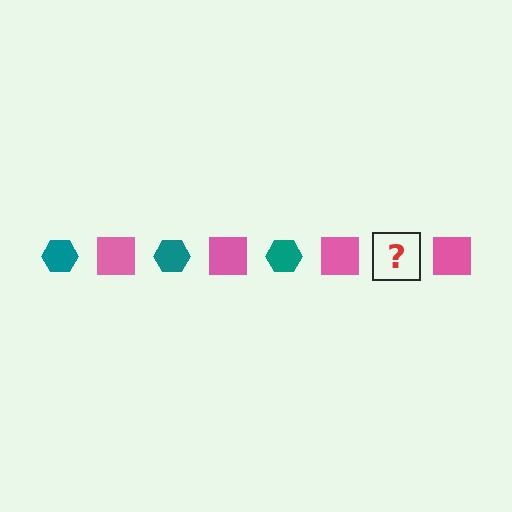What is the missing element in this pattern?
The missing element is a teal hexagon.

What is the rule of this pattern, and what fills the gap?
The rule is that the pattern alternates between teal hexagon and pink square. The gap should be filled with a teal hexagon.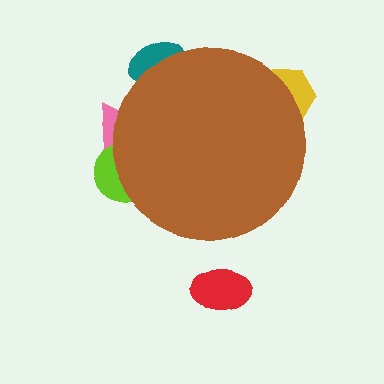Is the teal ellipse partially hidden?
Yes, the teal ellipse is partially hidden behind the brown circle.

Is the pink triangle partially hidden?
Yes, the pink triangle is partially hidden behind the brown circle.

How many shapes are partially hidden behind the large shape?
4 shapes are partially hidden.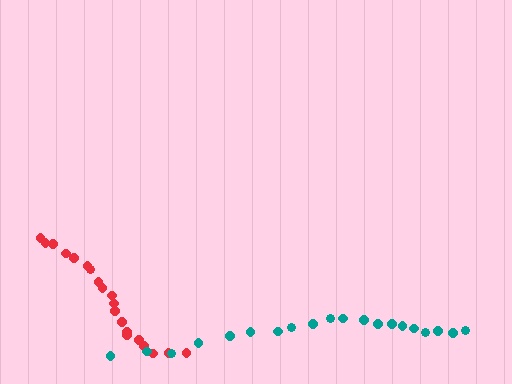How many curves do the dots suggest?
There are 2 distinct paths.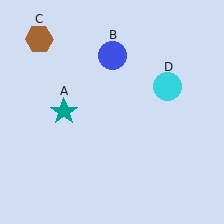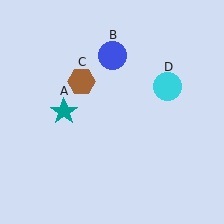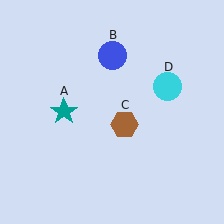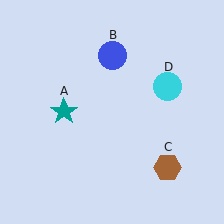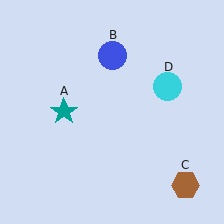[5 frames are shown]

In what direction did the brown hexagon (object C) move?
The brown hexagon (object C) moved down and to the right.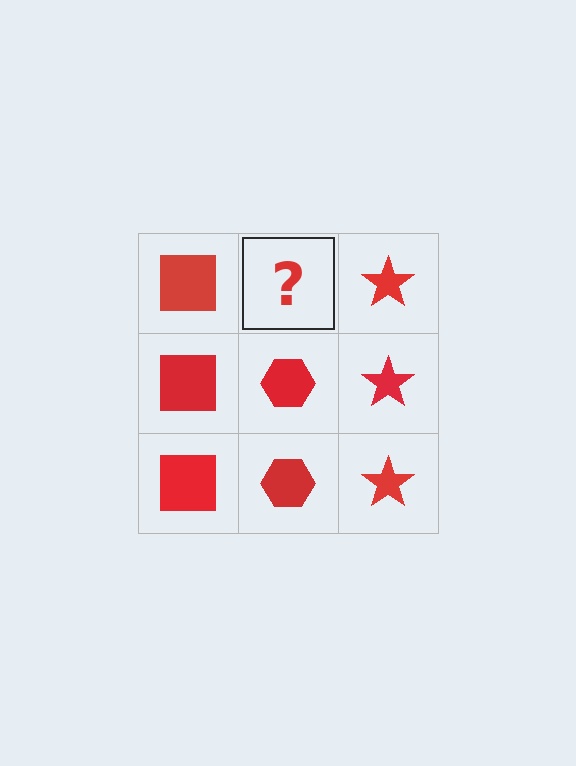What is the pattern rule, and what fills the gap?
The rule is that each column has a consistent shape. The gap should be filled with a red hexagon.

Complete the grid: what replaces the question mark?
The question mark should be replaced with a red hexagon.